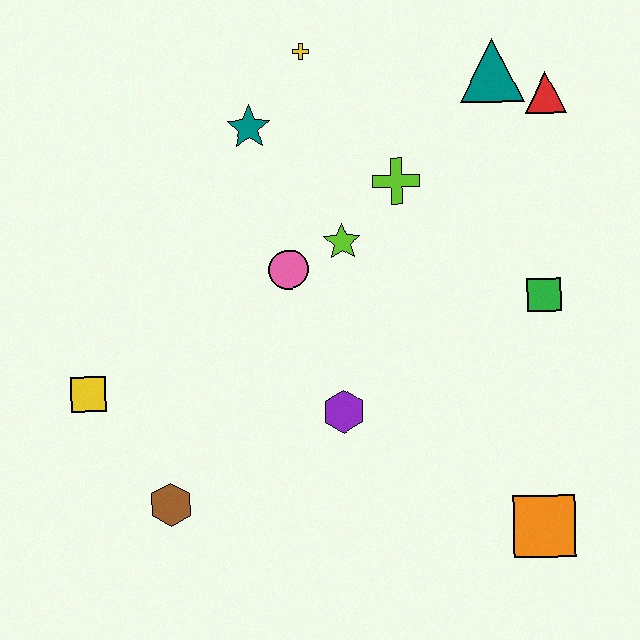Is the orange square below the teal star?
Yes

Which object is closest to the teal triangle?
The red triangle is closest to the teal triangle.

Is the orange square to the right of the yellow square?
Yes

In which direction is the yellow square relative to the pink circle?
The yellow square is to the left of the pink circle.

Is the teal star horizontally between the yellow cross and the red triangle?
No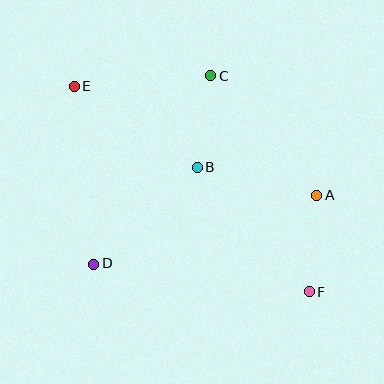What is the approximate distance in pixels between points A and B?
The distance between A and B is approximately 123 pixels.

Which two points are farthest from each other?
Points E and F are farthest from each other.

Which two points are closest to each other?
Points B and C are closest to each other.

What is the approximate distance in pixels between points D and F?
The distance between D and F is approximately 216 pixels.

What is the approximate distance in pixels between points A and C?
The distance between A and C is approximately 160 pixels.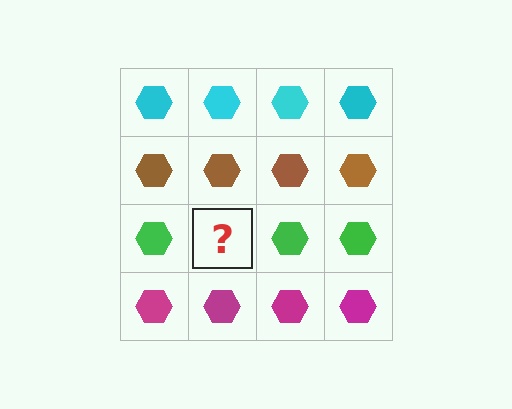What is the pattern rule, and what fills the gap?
The rule is that each row has a consistent color. The gap should be filled with a green hexagon.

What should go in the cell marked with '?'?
The missing cell should contain a green hexagon.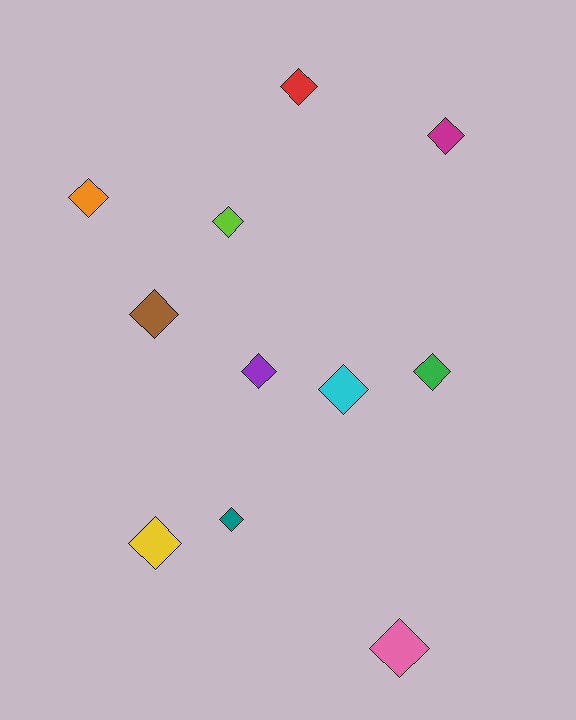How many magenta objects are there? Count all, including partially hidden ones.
There is 1 magenta object.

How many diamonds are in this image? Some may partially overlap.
There are 11 diamonds.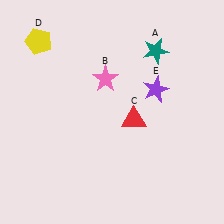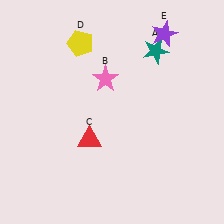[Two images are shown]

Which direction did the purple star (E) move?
The purple star (E) moved up.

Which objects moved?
The objects that moved are: the red triangle (C), the yellow pentagon (D), the purple star (E).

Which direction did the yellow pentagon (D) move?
The yellow pentagon (D) moved right.